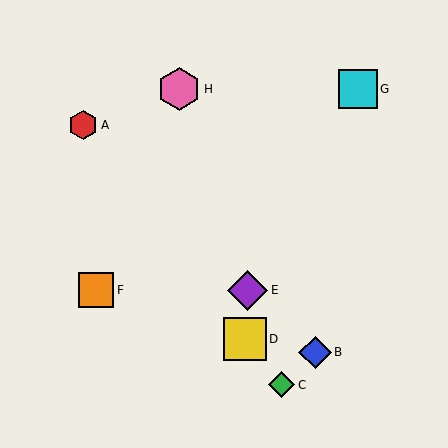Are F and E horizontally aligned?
Yes, both are at y≈290.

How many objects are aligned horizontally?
2 objects (E, F) are aligned horizontally.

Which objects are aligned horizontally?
Objects E, F are aligned horizontally.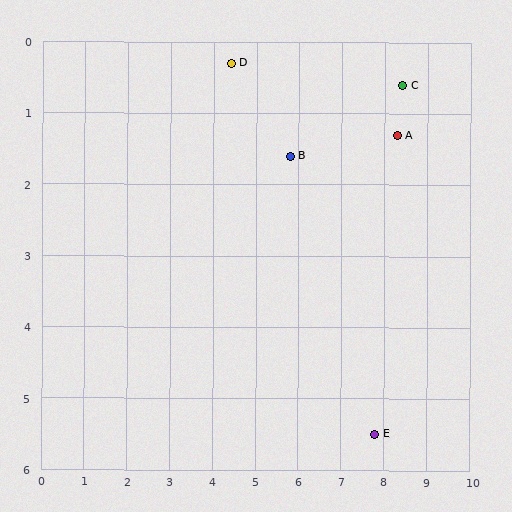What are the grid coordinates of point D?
Point D is at approximately (4.4, 0.3).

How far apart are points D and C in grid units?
Points D and C are about 4.0 grid units apart.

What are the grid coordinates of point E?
Point E is at approximately (7.8, 5.5).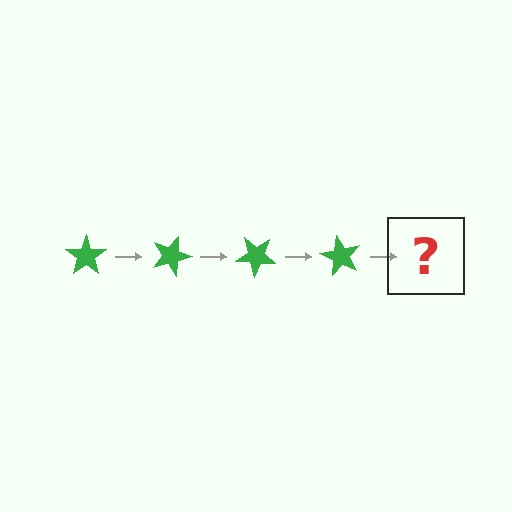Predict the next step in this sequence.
The next step is a green star rotated 80 degrees.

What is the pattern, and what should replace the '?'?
The pattern is that the star rotates 20 degrees each step. The '?' should be a green star rotated 80 degrees.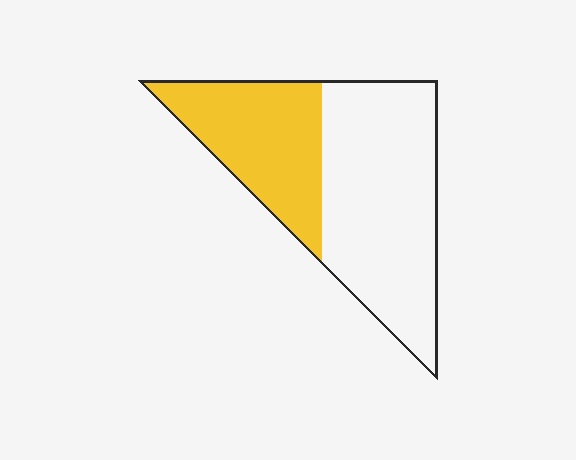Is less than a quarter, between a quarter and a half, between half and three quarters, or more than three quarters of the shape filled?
Between a quarter and a half.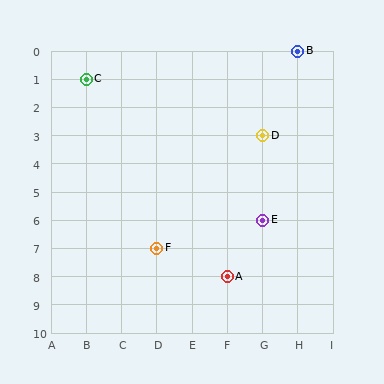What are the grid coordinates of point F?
Point F is at grid coordinates (D, 7).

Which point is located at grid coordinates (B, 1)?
Point C is at (B, 1).